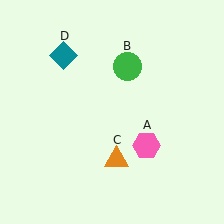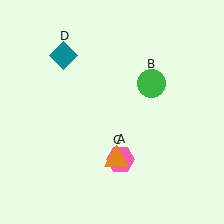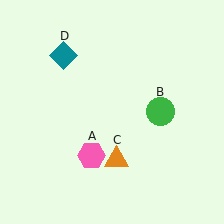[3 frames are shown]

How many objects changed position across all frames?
2 objects changed position: pink hexagon (object A), green circle (object B).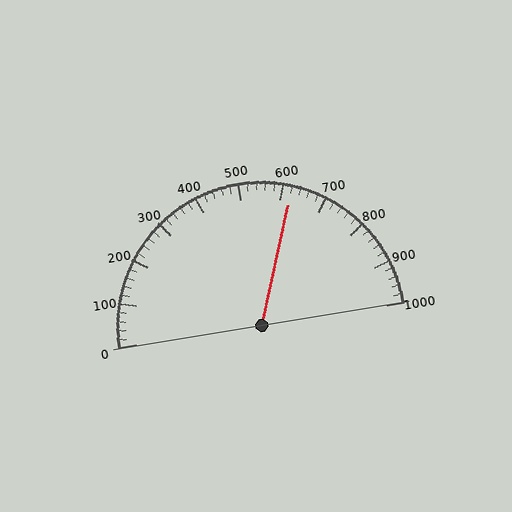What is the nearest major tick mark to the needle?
The nearest major tick mark is 600.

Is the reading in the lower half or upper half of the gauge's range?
The reading is in the upper half of the range (0 to 1000).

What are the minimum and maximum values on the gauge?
The gauge ranges from 0 to 1000.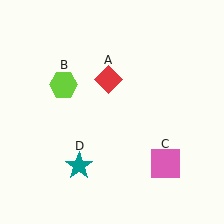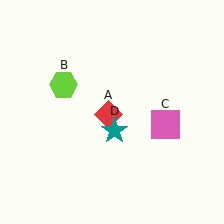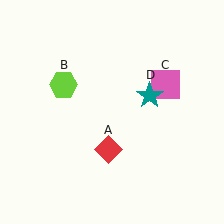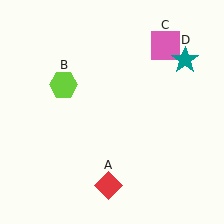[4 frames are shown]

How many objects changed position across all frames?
3 objects changed position: red diamond (object A), pink square (object C), teal star (object D).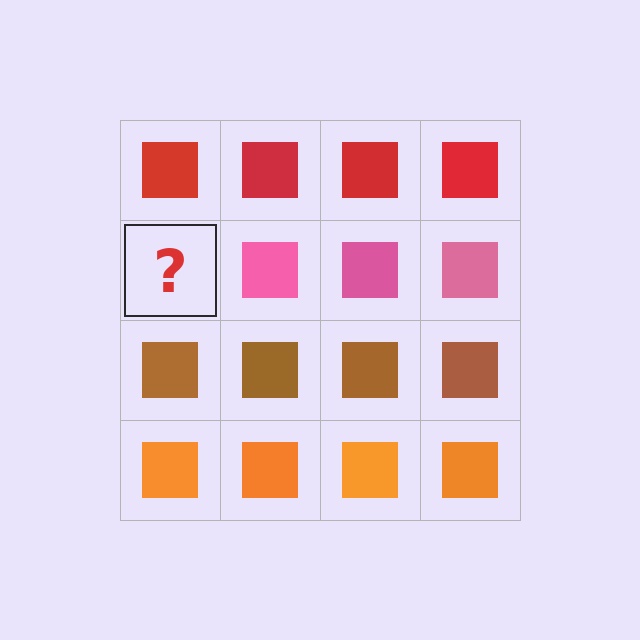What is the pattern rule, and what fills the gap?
The rule is that each row has a consistent color. The gap should be filled with a pink square.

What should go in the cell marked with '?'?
The missing cell should contain a pink square.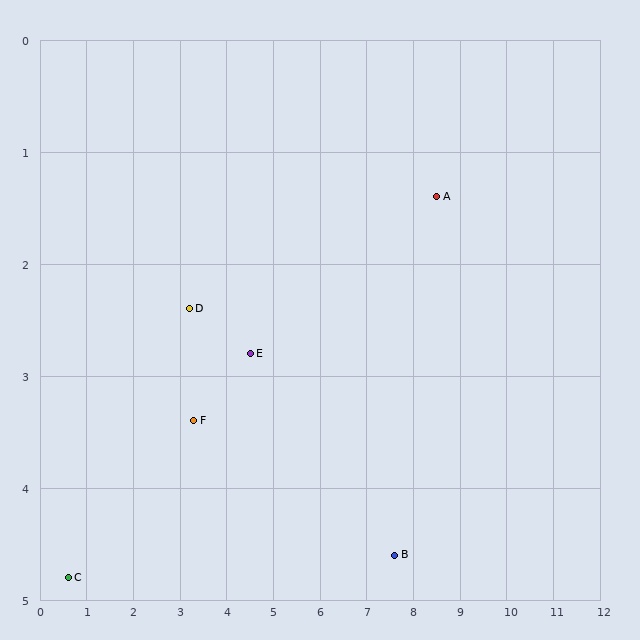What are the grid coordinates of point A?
Point A is at approximately (8.5, 1.4).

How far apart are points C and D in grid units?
Points C and D are about 3.5 grid units apart.